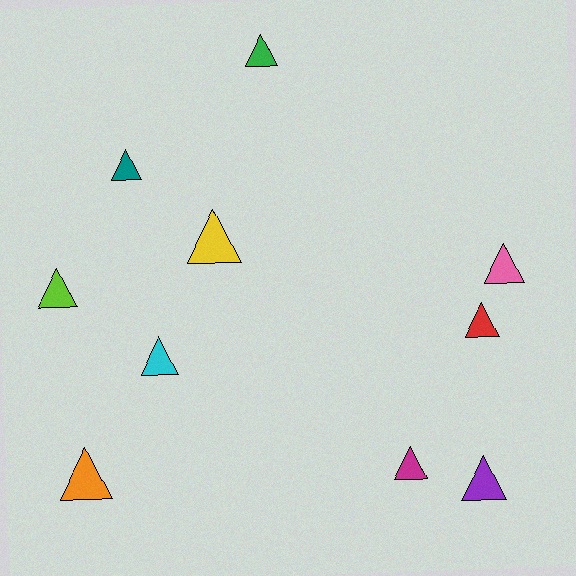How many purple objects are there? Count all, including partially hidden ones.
There is 1 purple object.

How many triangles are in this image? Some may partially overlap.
There are 10 triangles.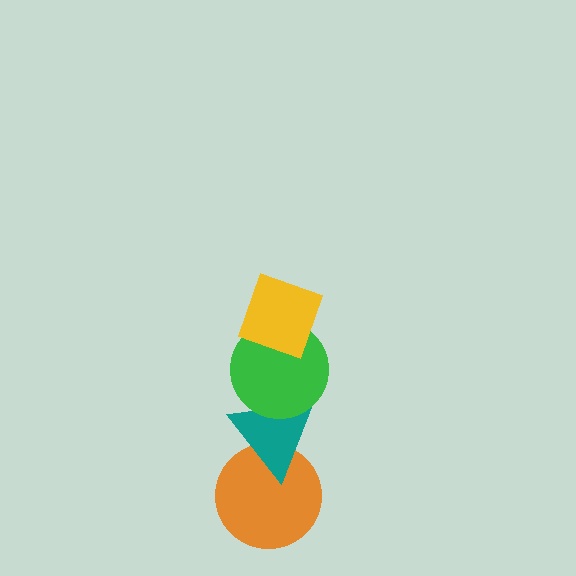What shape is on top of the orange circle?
The teal triangle is on top of the orange circle.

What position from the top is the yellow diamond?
The yellow diamond is 1st from the top.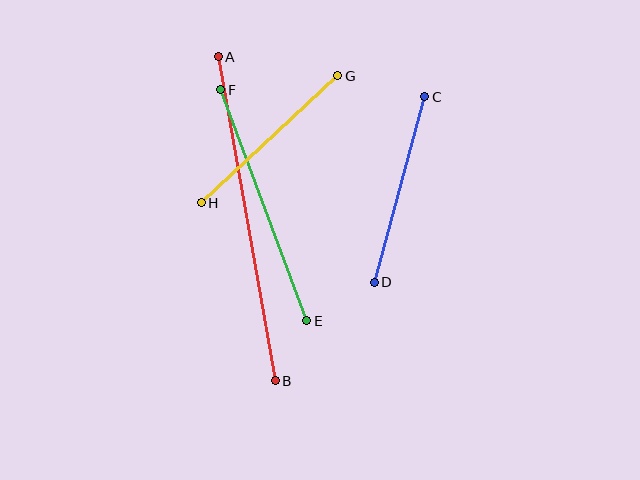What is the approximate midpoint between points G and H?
The midpoint is at approximately (269, 139) pixels.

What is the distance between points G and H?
The distance is approximately 187 pixels.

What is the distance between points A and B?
The distance is approximately 329 pixels.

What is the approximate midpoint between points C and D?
The midpoint is at approximately (400, 189) pixels.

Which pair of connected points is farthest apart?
Points A and B are farthest apart.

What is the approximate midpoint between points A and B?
The midpoint is at approximately (247, 219) pixels.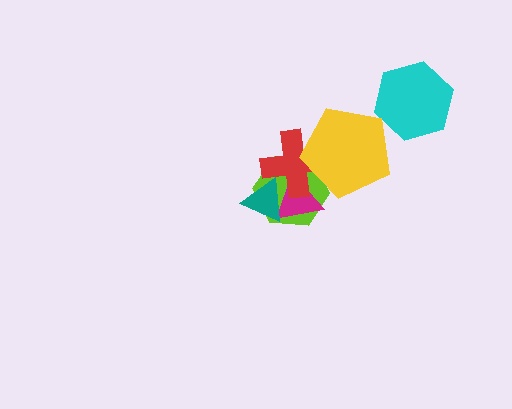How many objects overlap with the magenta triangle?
3 objects overlap with the magenta triangle.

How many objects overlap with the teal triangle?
3 objects overlap with the teal triangle.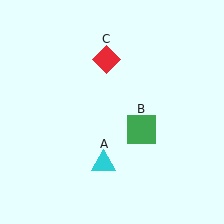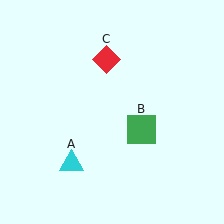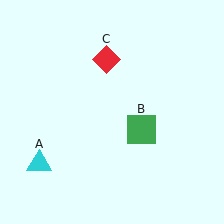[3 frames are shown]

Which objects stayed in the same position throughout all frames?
Green square (object B) and red diamond (object C) remained stationary.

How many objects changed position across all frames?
1 object changed position: cyan triangle (object A).